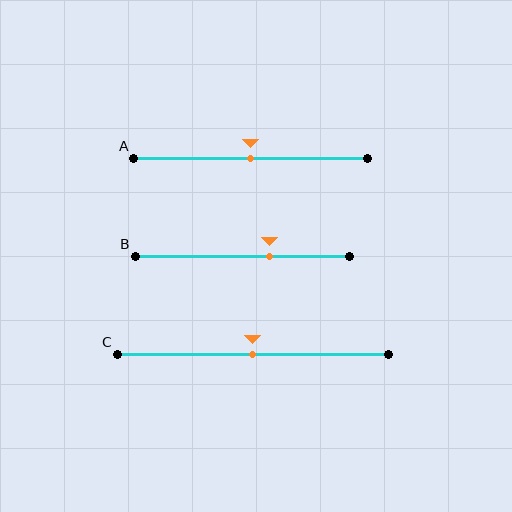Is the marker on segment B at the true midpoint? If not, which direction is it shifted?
No, the marker on segment B is shifted to the right by about 13% of the segment length.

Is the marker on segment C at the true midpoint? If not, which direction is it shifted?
Yes, the marker on segment C is at the true midpoint.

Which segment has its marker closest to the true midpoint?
Segment A has its marker closest to the true midpoint.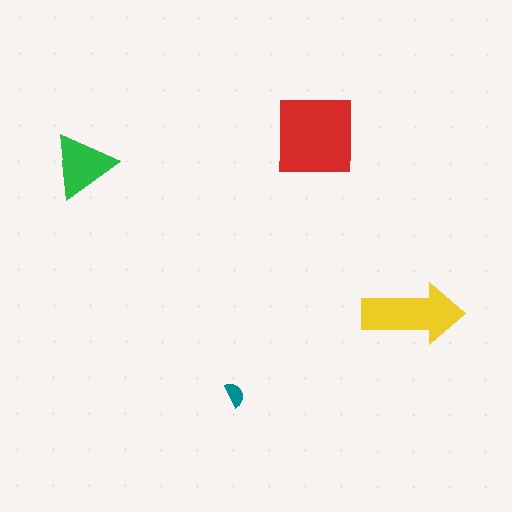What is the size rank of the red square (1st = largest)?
1st.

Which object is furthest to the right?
The yellow arrow is rightmost.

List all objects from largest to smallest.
The red square, the yellow arrow, the green triangle, the teal semicircle.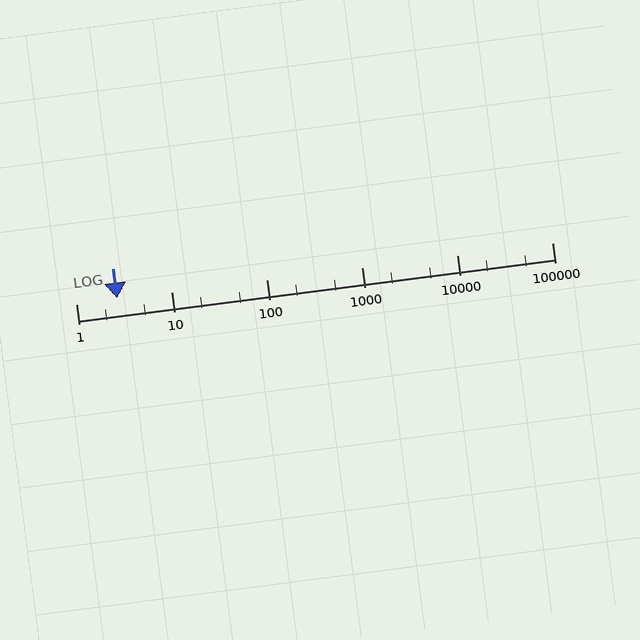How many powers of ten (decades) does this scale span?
The scale spans 5 decades, from 1 to 100000.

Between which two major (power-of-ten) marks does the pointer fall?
The pointer is between 1 and 10.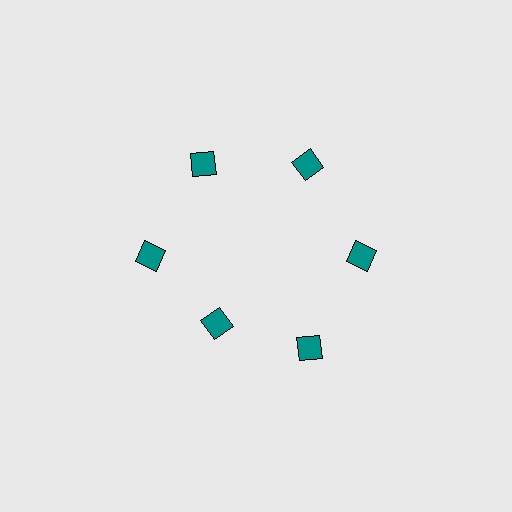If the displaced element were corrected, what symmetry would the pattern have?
It would have 6-fold rotational symmetry — the pattern would map onto itself every 60 degrees.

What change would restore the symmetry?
The symmetry would be restored by moving it outward, back onto the ring so that all 6 diamonds sit at equal angles and equal distance from the center.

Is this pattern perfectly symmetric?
No. The 6 teal diamonds are arranged in a ring, but one element near the 7 o'clock position is pulled inward toward the center, breaking the 6-fold rotational symmetry.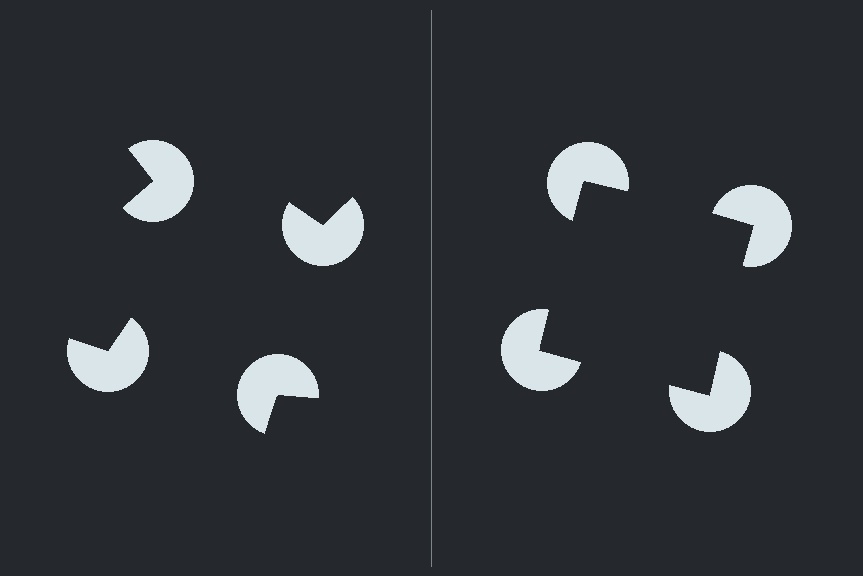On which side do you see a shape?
An illusory square appears on the right side. On the left side the wedge cuts are rotated, so no coherent shape forms.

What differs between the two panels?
The pac-man discs are positioned identically on both sides; only the wedge orientations differ. On the right they align to a square; on the left they are misaligned.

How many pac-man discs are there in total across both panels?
8 — 4 on each side.